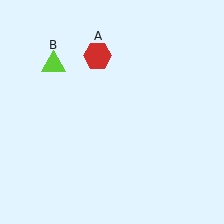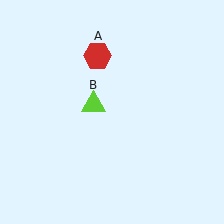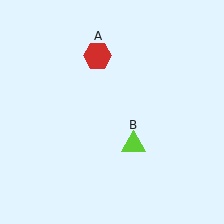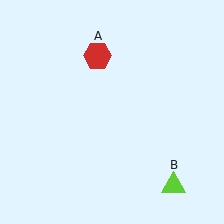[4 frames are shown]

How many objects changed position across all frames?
1 object changed position: lime triangle (object B).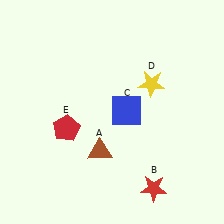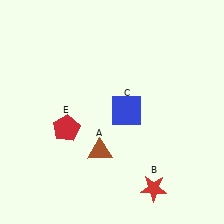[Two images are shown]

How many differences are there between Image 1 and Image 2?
There is 1 difference between the two images.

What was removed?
The yellow star (D) was removed in Image 2.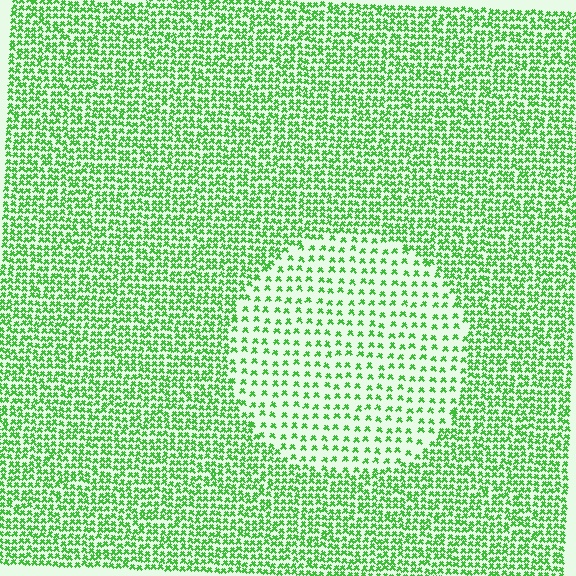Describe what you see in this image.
The image contains small green elements arranged at two different densities. A circle-shaped region is visible where the elements are less densely packed than the surrounding area.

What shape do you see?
I see a circle.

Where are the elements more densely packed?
The elements are more densely packed outside the circle boundary.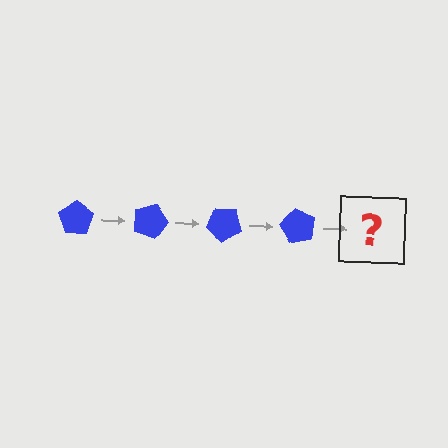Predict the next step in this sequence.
The next step is a blue pentagon rotated 80 degrees.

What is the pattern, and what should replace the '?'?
The pattern is that the pentagon rotates 20 degrees each step. The '?' should be a blue pentagon rotated 80 degrees.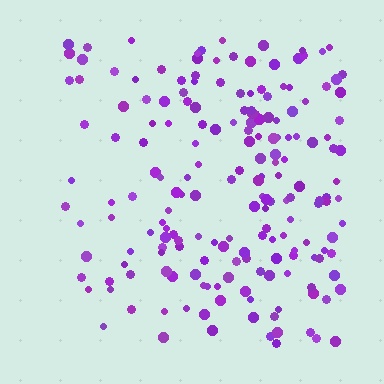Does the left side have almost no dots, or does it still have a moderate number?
Still a moderate number, just noticeably fewer than the right.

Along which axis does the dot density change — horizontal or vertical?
Horizontal.